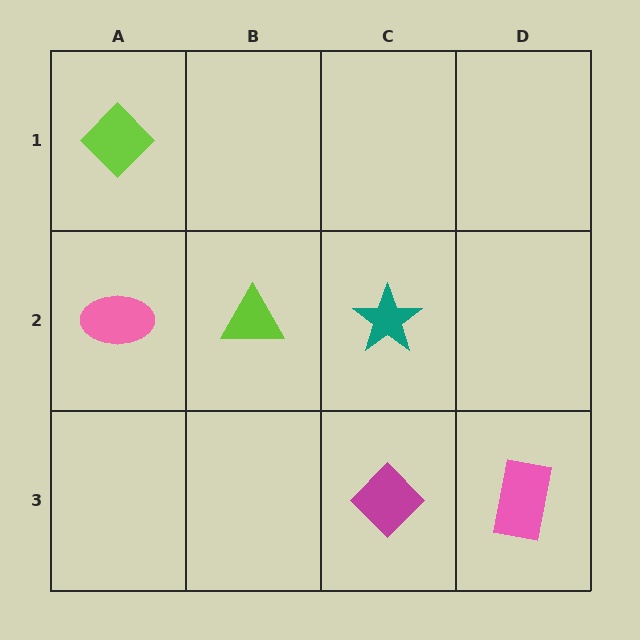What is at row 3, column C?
A magenta diamond.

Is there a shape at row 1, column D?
No, that cell is empty.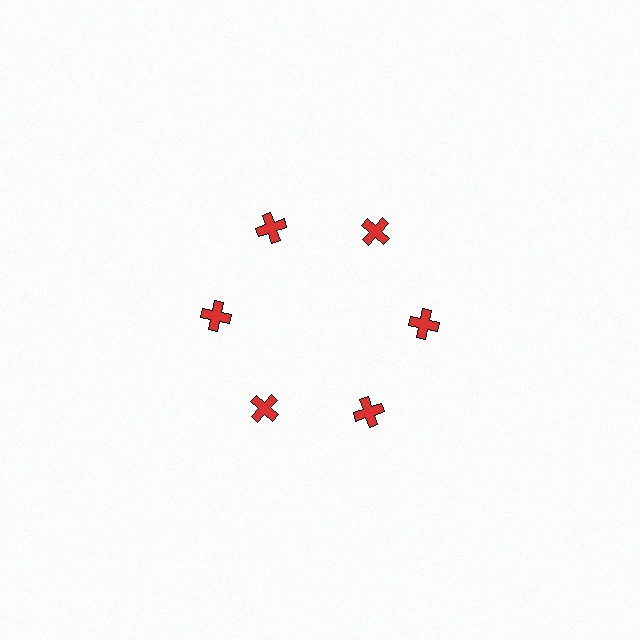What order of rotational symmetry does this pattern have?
This pattern has 6-fold rotational symmetry.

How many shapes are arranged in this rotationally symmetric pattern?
There are 6 shapes, arranged in 6 groups of 1.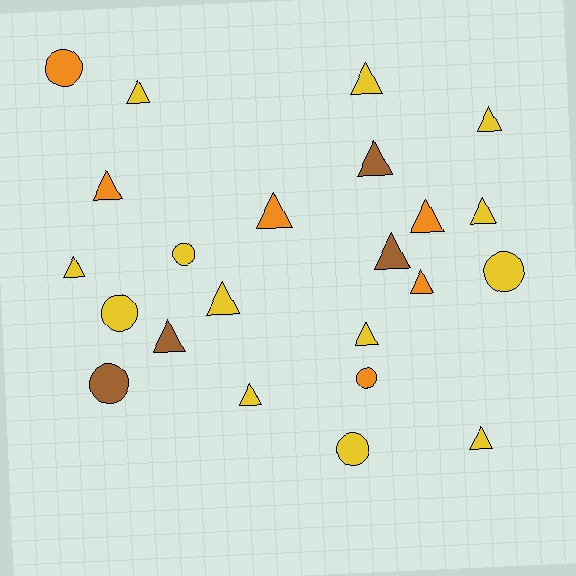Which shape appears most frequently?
Triangle, with 16 objects.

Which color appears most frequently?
Yellow, with 13 objects.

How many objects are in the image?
There are 23 objects.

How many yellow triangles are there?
There are 9 yellow triangles.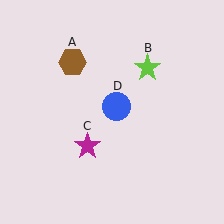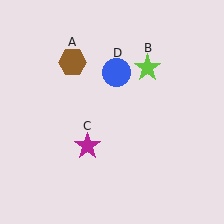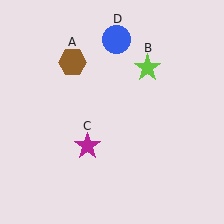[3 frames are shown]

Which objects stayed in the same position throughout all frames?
Brown hexagon (object A) and lime star (object B) and magenta star (object C) remained stationary.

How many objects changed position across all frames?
1 object changed position: blue circle (object D).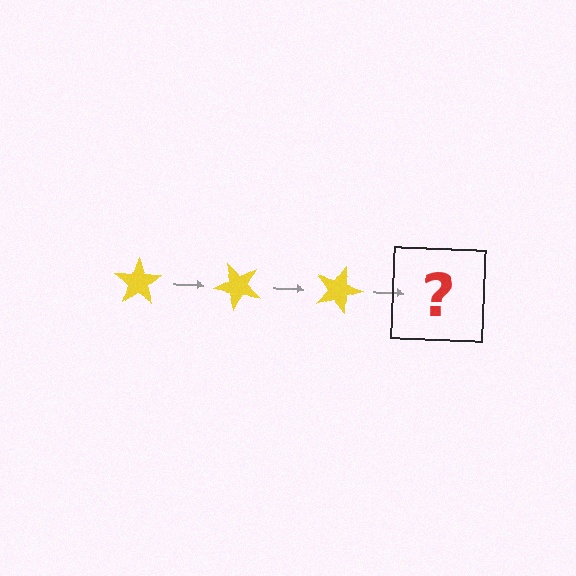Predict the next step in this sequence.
The next step is a yellow star rotated 135 degrees.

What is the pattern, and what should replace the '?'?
The pattern is that the star rotates 45 degrees each step. The '?' should be a yellow star rotated 135 degrees.